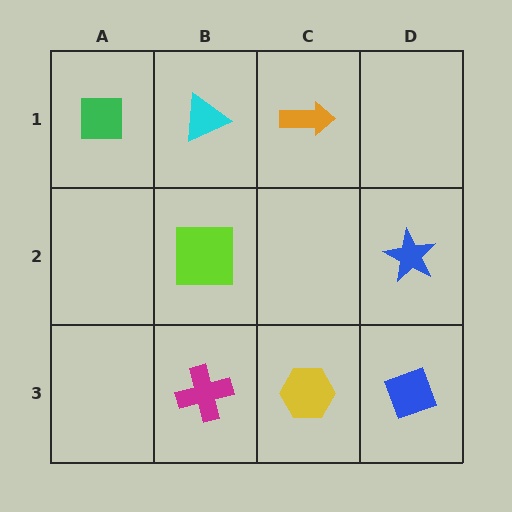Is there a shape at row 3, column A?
No, that cell is empty.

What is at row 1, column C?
An orange arrow.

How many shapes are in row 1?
3 shapes.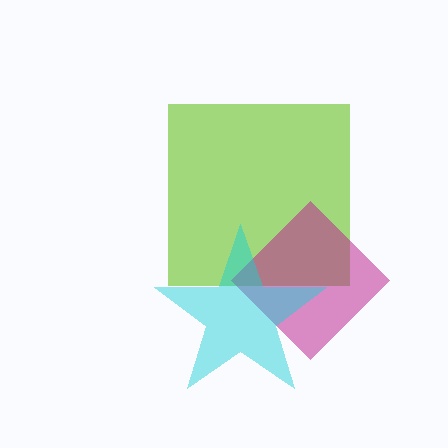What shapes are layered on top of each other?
The layered shapes are: a lime square, a magenta diamond, a cyan star.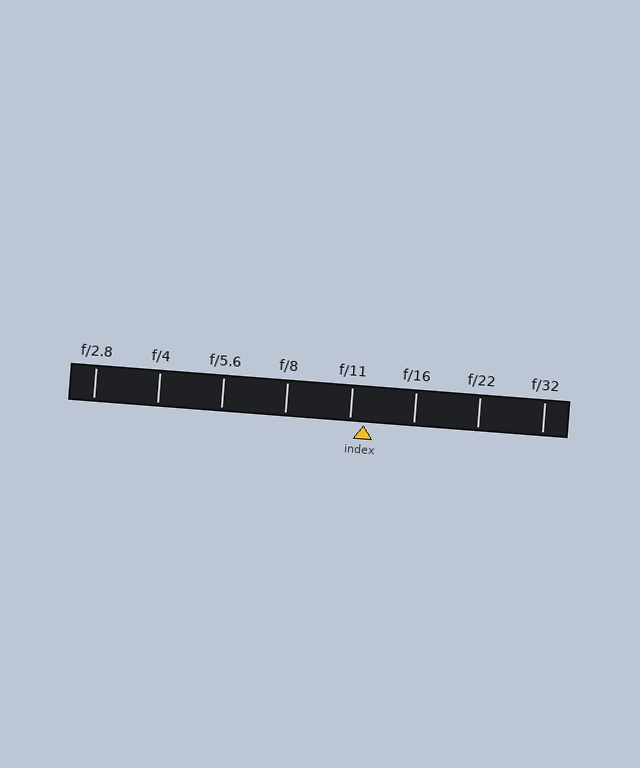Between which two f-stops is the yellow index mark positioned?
The index mark is between f/11 and f/16.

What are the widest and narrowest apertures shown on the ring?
The widest aperture shown is f/2.8 and the narrowest is f/32.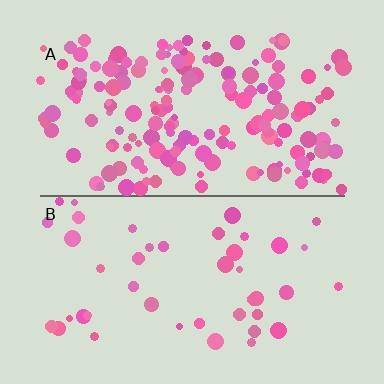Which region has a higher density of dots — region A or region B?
A (the top).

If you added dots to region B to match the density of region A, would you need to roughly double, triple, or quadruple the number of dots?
Approximately quadruple.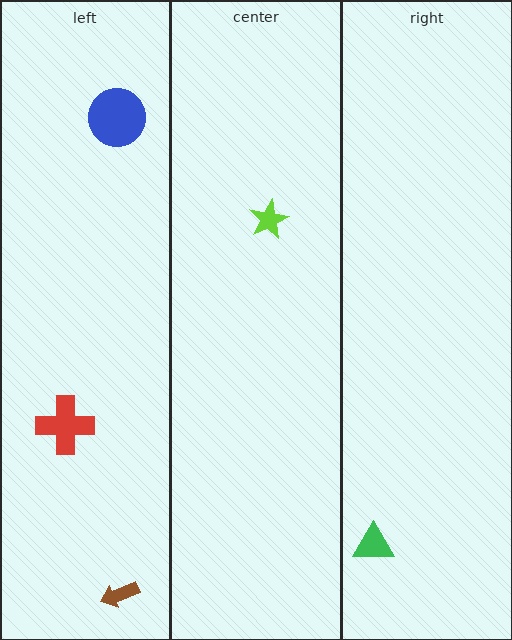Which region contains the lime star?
The center region.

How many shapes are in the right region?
1.